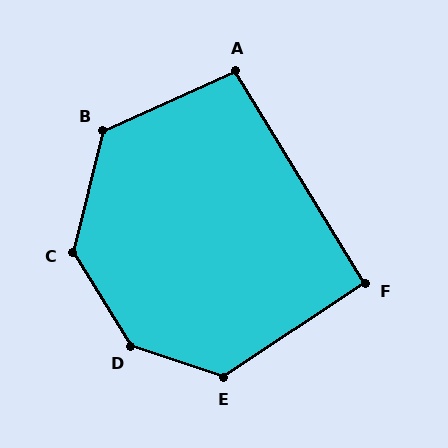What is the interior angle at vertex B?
Approximately 127 degrees (obtuse).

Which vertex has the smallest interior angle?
F, at approximately 92 degrees.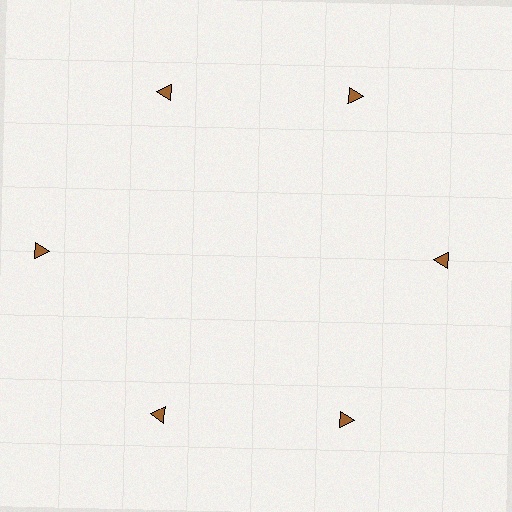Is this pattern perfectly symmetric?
No. The 6 brown triangles are arranged in a ring, but one element near the 9 o'clock position is pushed outward from the center, breaking the 6-fold rotational symmetry.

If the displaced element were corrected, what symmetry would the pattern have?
It would have 6-fold rotational symmetry — the pattern would map onto itself every 60 degrees.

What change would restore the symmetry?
The symmetry would be restored by moving it inward, back onto the ring so that all 6 triangles sit at equal angles and equal distance from the center.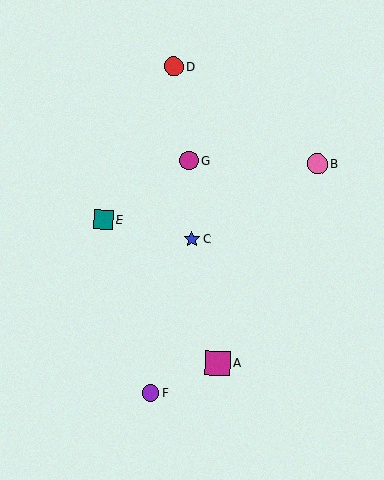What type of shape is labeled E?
Shape E is a teal square.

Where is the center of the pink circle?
The center of the pink circle is at (317, 164).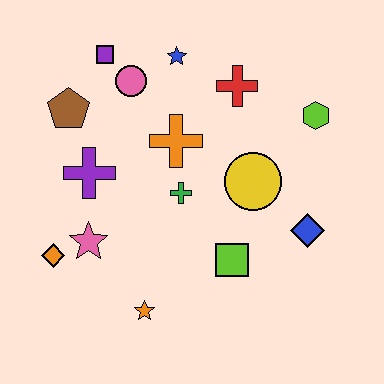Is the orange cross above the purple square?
No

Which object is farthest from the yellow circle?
The orange diamond is farthest from the yellow circle.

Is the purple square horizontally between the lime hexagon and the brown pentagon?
Yes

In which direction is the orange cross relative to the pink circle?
The orange cross is below the pink circle.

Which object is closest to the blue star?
The pink circle is closest to the blue star.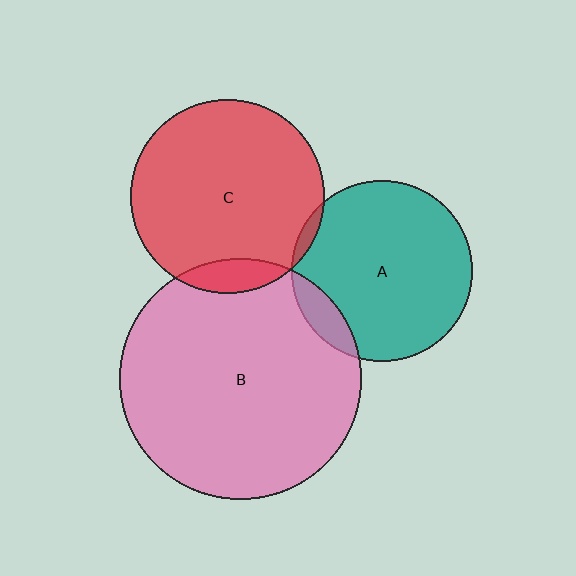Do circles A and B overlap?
Yes.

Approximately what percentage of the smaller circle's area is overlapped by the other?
Approximately 10%.